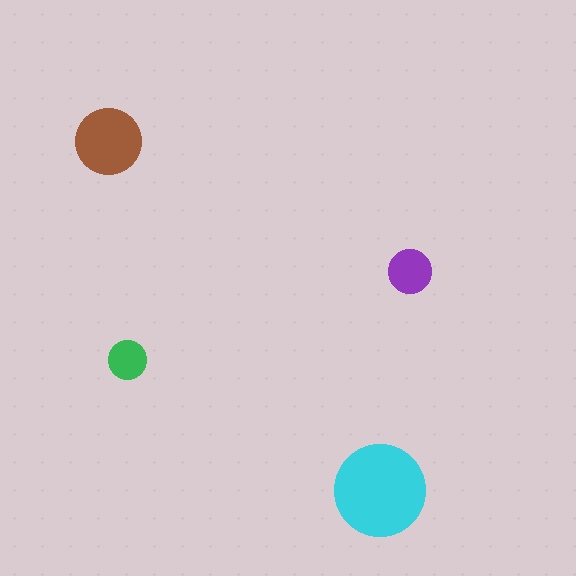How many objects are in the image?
There are 4 objects in the image.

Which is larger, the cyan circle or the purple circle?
The cyan one.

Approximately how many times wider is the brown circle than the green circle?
About 1.5 times wider.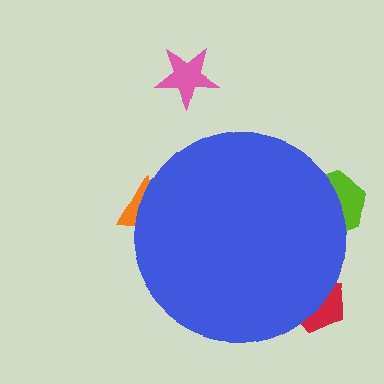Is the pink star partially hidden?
No, the pink star is fully visible.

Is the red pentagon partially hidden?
Yes, the red pentagon is partially hidden behind the blue circle.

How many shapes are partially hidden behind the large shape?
3 shapes are partially hidden.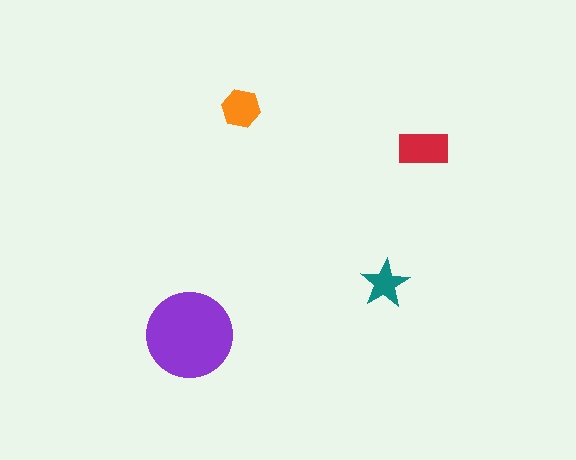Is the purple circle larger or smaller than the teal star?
Larger.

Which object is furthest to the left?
The purple circle is leftmost.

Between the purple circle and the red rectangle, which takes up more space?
The purple circle.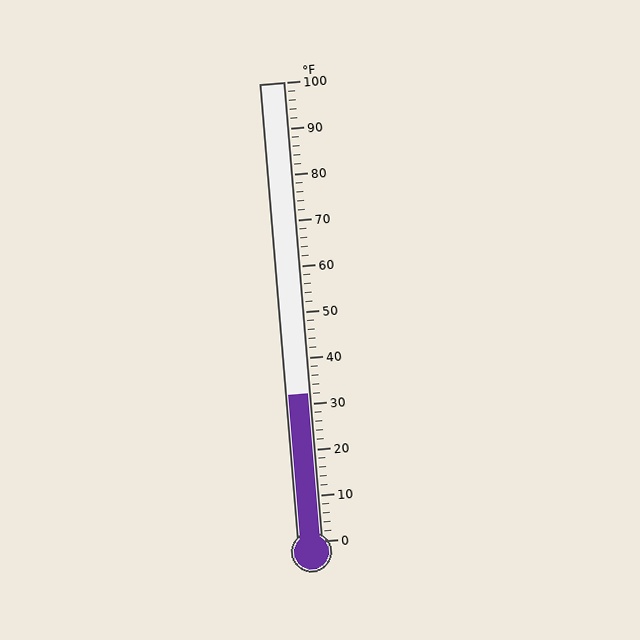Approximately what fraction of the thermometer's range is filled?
The thermometer is filled to approximately 30% of its range.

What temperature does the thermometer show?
The thermometer shows approximately 32°F.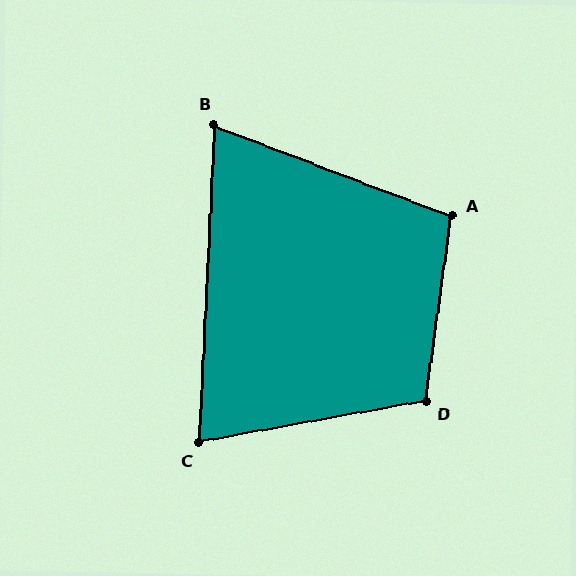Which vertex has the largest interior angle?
D, at approximately 108 degrees.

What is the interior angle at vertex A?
Approximately 103 degrees (obtuse).